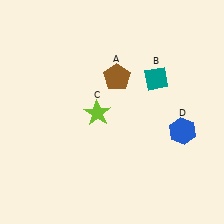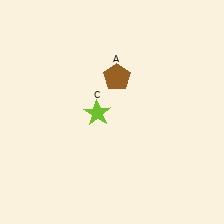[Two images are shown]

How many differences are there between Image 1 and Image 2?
There are 2 differences between the two images.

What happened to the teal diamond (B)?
The teal diamond (B) was removed in Image 2. It was in the top-right area of Image 1.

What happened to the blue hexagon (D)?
The blue hexagon (D) was removed in Image 2. It was in the bottom-right area of Image 1.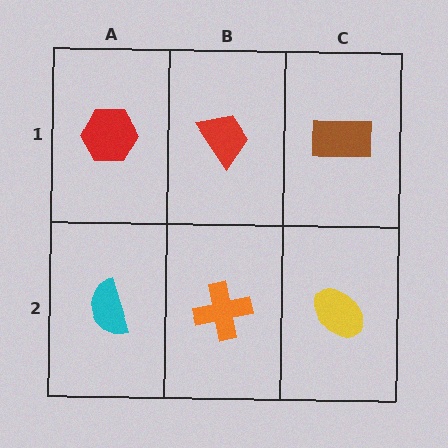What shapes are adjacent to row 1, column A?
A cyan semicircle (row 2, column A), a red trapezoid (row 1, column B).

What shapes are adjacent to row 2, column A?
A red hexagon (row 1, column A), an orange cross (row 2, column B).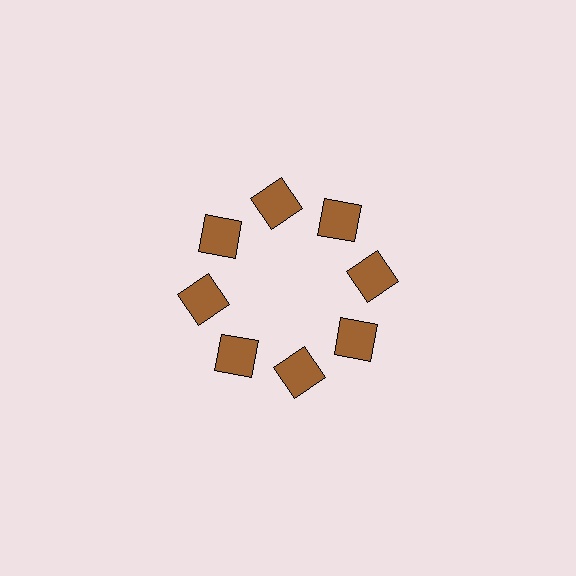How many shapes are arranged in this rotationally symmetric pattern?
There are 8 shapes, arranged in 8 groups of 1.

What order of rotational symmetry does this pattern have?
This pattern has 8-fold rotational symmetry.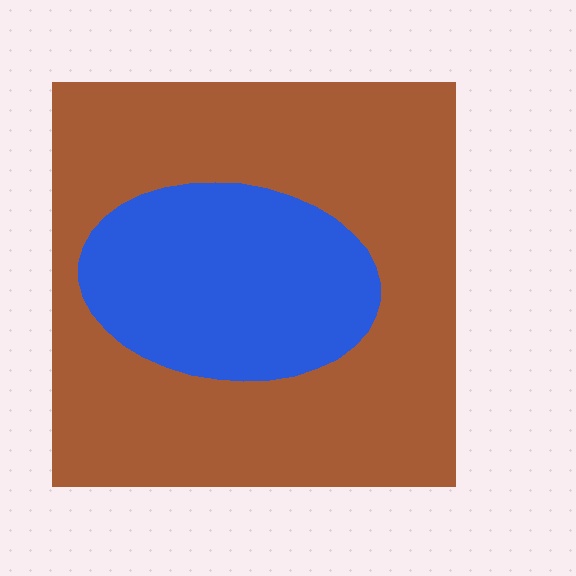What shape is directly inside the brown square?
The blue ellipse.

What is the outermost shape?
The brown square.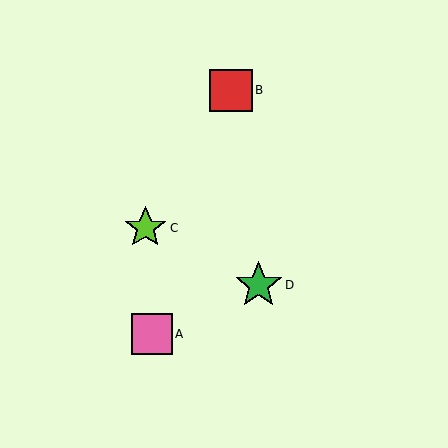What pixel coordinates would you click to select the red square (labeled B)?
Click at (231, 90) to select the red square B.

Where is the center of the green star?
The center of the green star is at (259, 285).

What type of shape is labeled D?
Shape D is a green star.